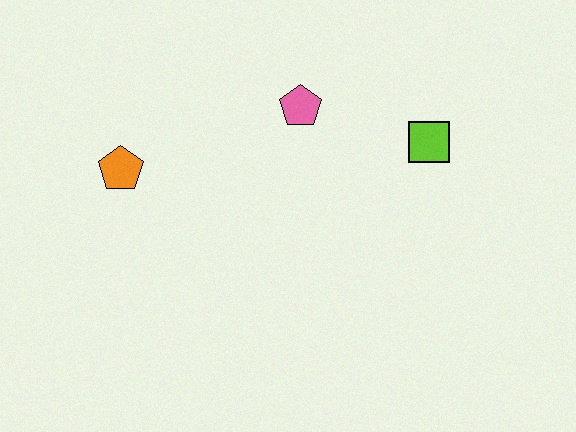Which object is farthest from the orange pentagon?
The lime square is farthest from the orange pentagon.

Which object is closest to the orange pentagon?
The pink pentagon is closest to the orange pentagon.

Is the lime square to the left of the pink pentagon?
No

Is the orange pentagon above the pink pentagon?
No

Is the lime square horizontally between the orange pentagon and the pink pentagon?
No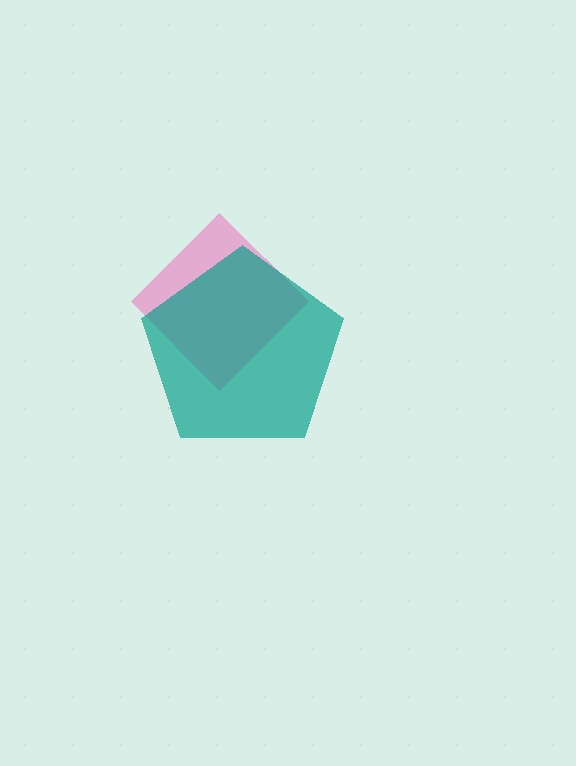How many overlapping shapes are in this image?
There are 2 overlapping shapes in the image.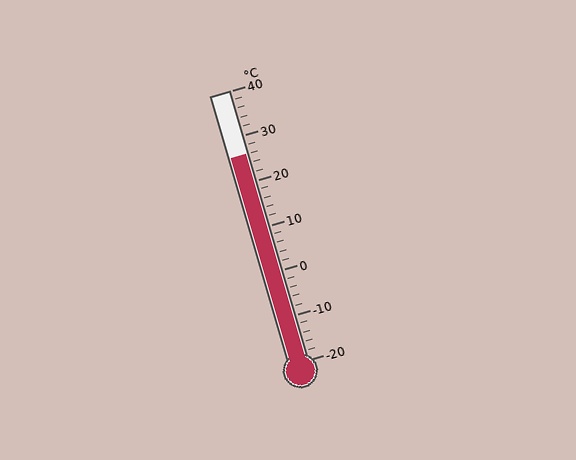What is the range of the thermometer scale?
The thermometer scale ranges from -20°C to 40°C.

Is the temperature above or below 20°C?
The temperature is above 20°C.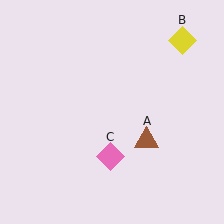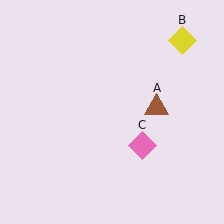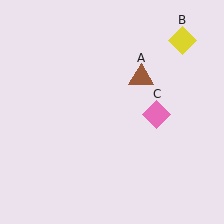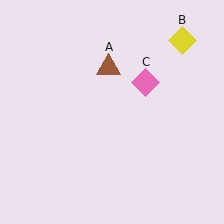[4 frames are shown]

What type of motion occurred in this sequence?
The brown triangle (object A), pink diamond (object C) rotated counterclockwise around the center of the scene.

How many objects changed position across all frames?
2 objects changed position: brown triangle (object A), pink diamond (object C).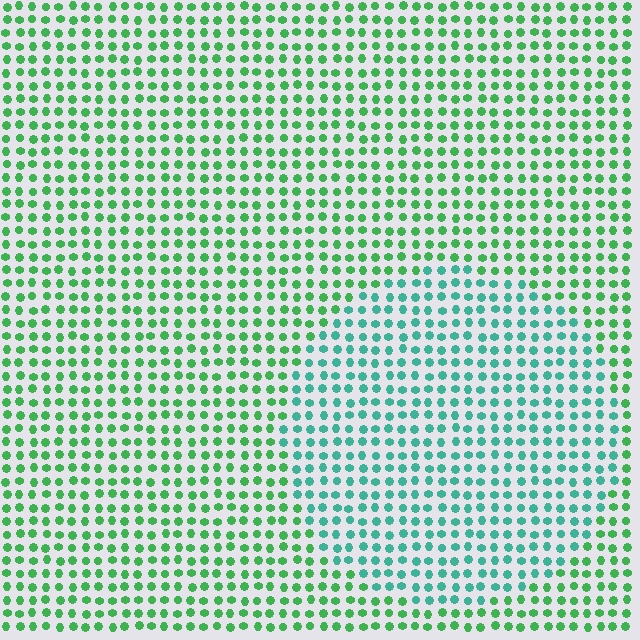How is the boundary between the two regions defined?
The boundary is defined purely by a slight shift in hue (about 36 degrees). Spacing, size, and orientation are identical on both sides.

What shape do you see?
I see a circle.